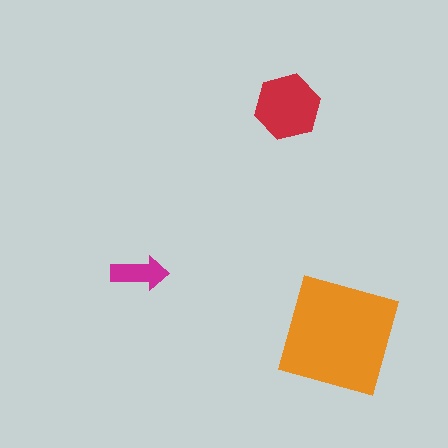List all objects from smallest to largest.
The magenta arrow, the red hexagon, the orange square.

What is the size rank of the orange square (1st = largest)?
1st.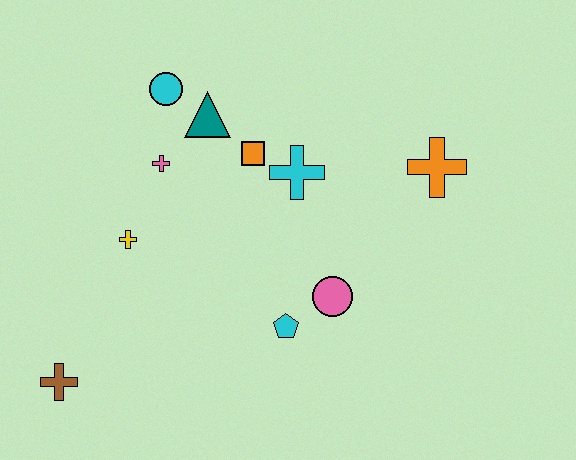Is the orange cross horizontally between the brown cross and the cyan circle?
No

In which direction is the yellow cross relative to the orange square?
The yellow cross is to the left of the orange square.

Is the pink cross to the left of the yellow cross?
No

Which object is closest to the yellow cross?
The pink cross is closest to the yellow cross.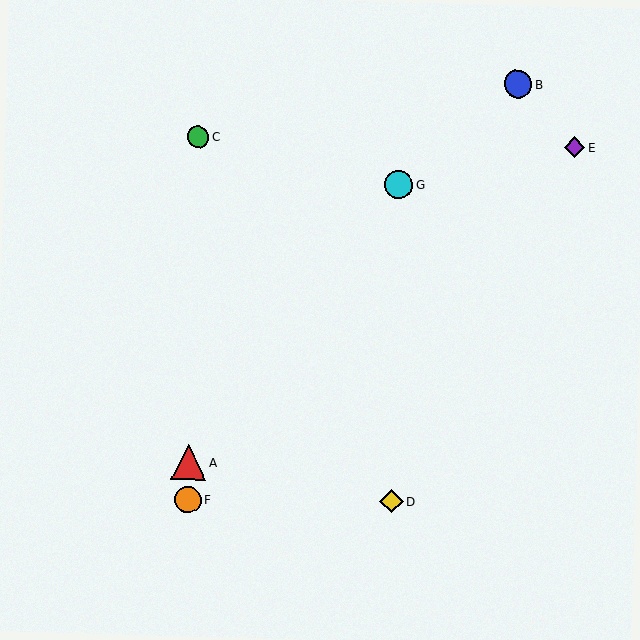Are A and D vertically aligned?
No, A is at x≈189 and D is at x≈392.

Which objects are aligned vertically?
Objects A, C, F are aligned vertically.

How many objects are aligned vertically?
3 objects (A, C, F) are aligned vertically.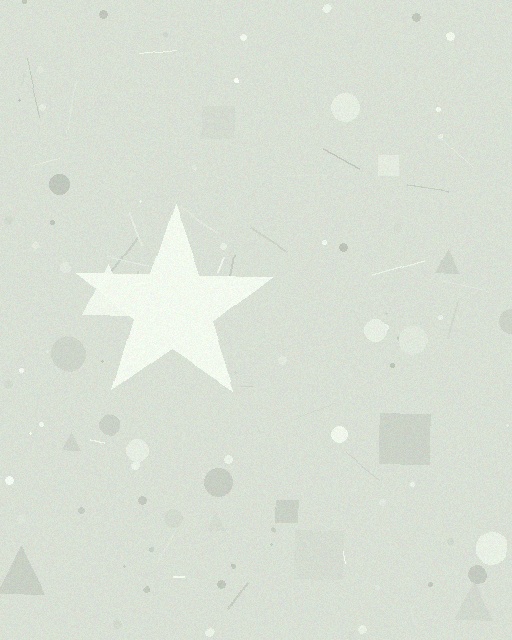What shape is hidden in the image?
A star is hidden in the image.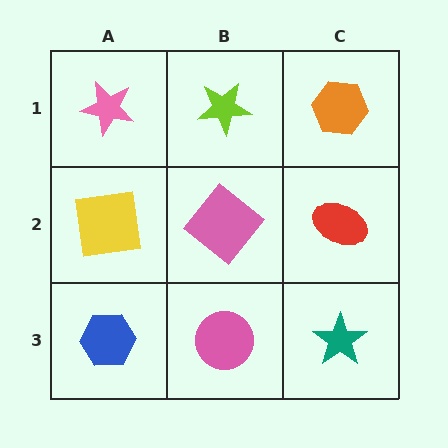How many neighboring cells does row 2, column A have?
3.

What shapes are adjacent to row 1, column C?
A red ellipse (row 2, column C), a lime star (row 1, column B).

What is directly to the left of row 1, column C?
A lime star.